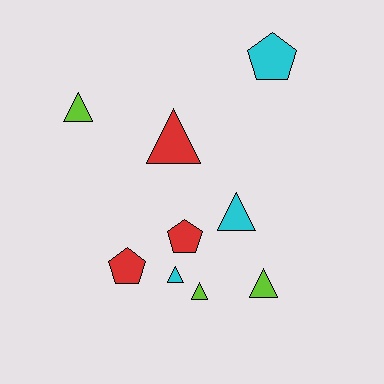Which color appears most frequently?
Lime, with 3 objects.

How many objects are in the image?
There are 9 objects.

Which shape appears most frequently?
Triangle, with 6 objects.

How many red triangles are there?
There is 1 red triangle.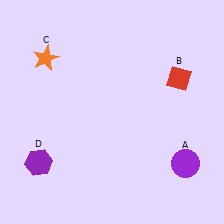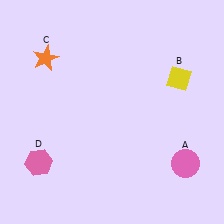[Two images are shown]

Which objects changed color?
A changed from purple to pink. B changed from red to yellow. D changed from purple to pink.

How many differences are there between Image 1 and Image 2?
There are 3 differences between the two images.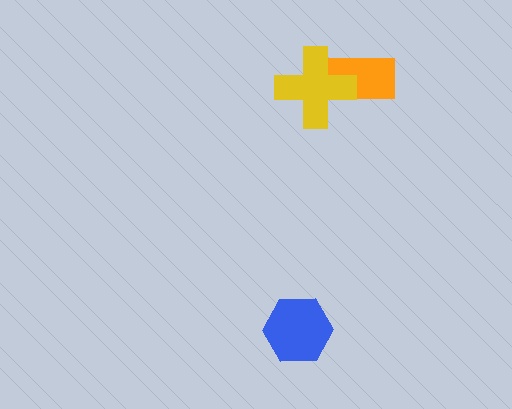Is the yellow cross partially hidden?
No, no other shape covers it.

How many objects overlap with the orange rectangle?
1 object overlaps with the orange rectangle.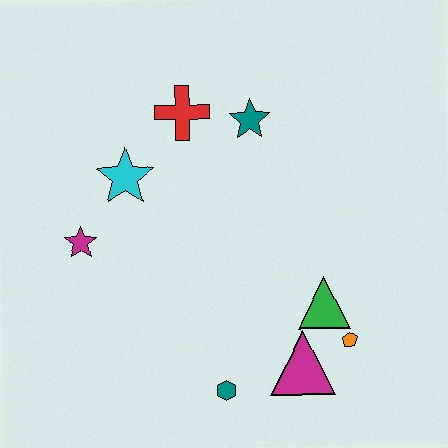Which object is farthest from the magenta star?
The orange pentagon is farthest from the magenta star.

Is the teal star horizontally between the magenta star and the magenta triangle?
Yes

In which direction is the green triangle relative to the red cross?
The green triangle is below the red cross.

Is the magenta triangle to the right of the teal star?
Yes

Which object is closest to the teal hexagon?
The magenta triangle is closest to the teal hexagon.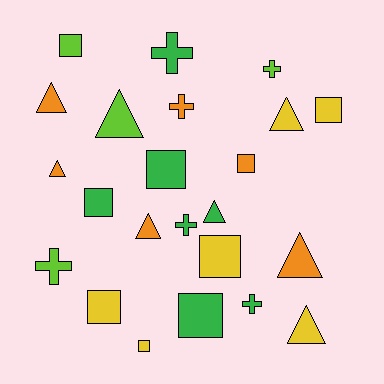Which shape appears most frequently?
Square, with 9 objects.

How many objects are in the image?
There are 23 objects.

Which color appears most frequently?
Green, with 7 objects.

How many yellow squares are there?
There are 4 yellow squares.